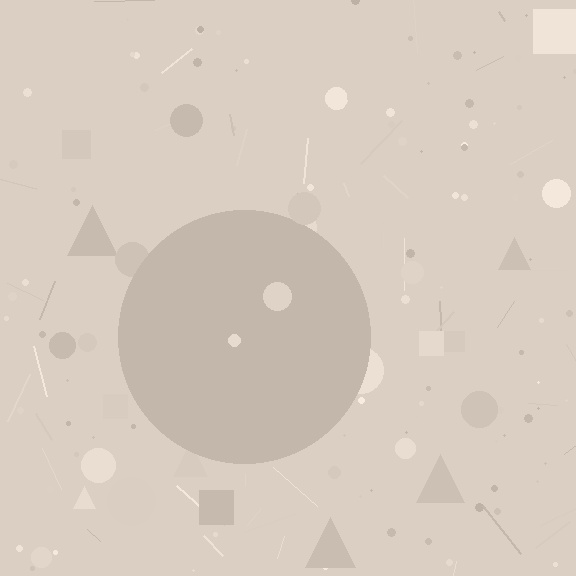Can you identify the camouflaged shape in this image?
The camouflaged shape is a circle.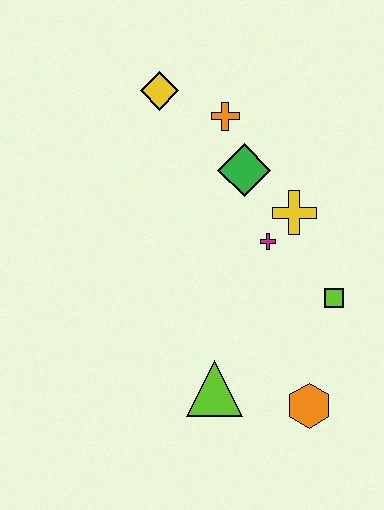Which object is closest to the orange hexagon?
The lime triangle is closest to the orange hexagon.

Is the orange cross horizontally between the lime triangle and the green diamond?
Yes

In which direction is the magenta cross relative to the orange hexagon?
The magenta cross is above the orange hexagon.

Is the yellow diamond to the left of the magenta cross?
Yes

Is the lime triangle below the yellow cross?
Yes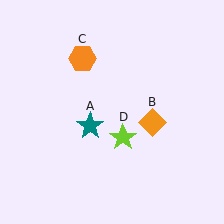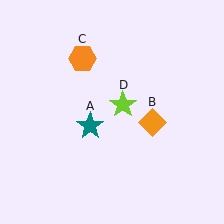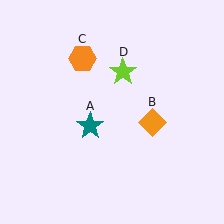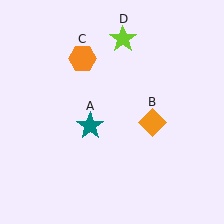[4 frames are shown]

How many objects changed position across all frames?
1 object changed position: lime star (object D).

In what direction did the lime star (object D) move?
The lime star (object D) moved up.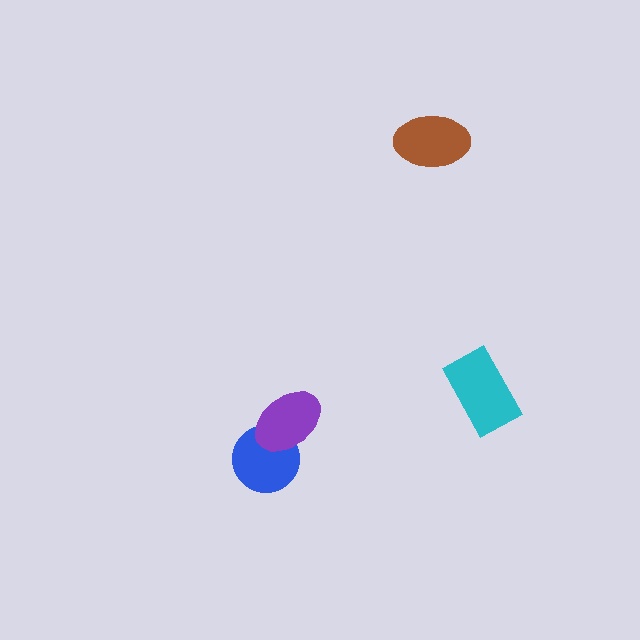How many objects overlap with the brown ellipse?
0 objects overlap with the brown ellipse.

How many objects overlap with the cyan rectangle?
0 objects overlap with the cyan rectangle.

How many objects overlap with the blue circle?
1 object overlaps with the blue circle.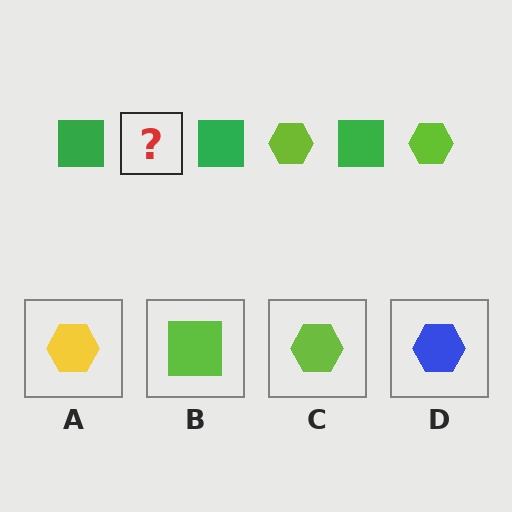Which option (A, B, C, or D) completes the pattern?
C.